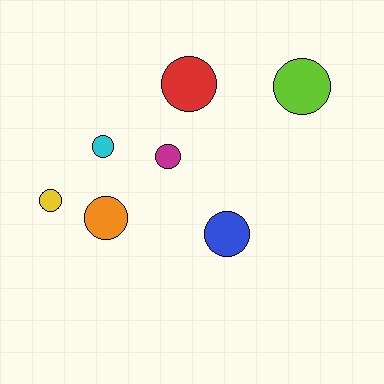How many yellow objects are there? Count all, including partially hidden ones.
There is 1 yellow object.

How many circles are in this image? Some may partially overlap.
There are 7 circles.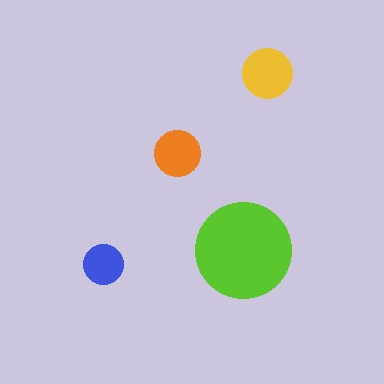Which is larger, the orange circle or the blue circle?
The orange one.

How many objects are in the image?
There are 4 objects in the image.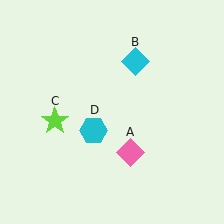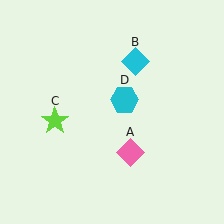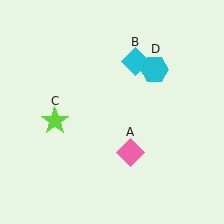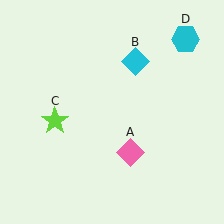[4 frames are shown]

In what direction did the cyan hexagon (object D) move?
The cyan hexagon (object D) moved up and to the right.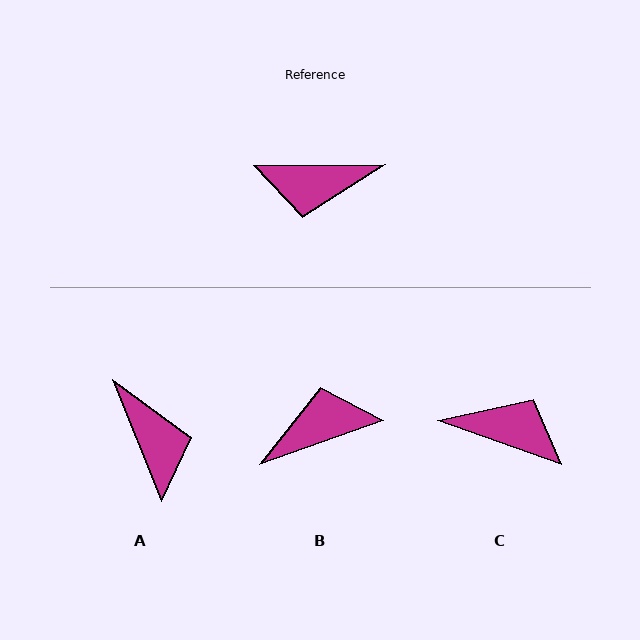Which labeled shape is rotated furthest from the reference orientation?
B, about 161 degrees away.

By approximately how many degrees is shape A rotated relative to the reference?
Approximately 112 degrees counter-clockwise.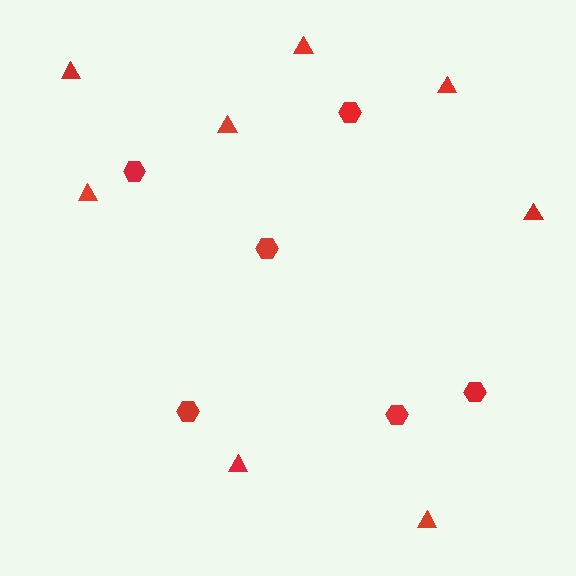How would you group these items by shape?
There are 2 groups: one group of triangles (8) and one group of hexagons (6).